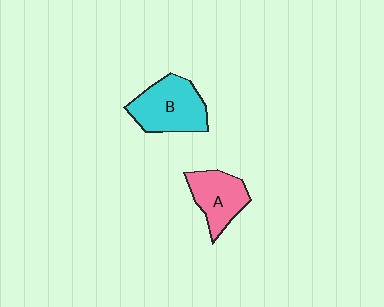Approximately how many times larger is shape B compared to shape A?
Approximately 1.3 times.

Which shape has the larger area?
Shape B (cyan).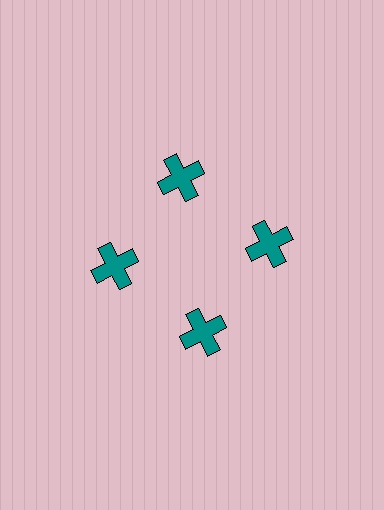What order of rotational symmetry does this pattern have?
This pattern has 4-fold rotational symmetry.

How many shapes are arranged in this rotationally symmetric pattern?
There are 4 shapes, arranged in 4 groups of 1.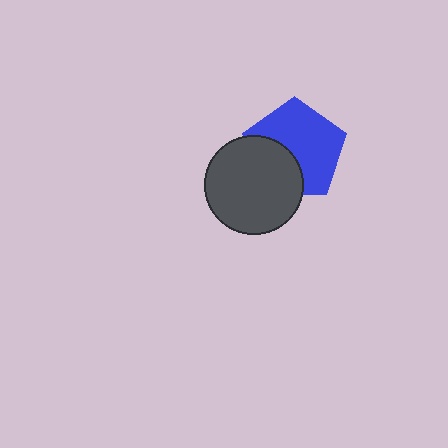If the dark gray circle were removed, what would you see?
You would see the complete blue pentagon.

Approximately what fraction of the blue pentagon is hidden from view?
Roughly 35% of the blue pentagon is hidden behind the dark gray circle.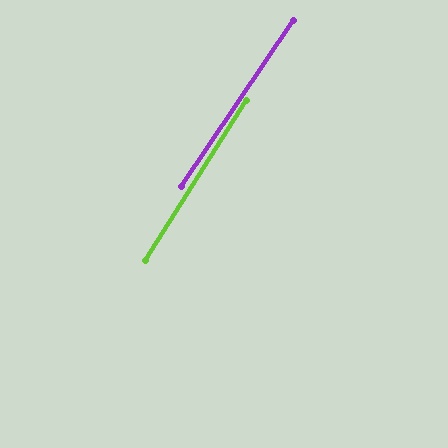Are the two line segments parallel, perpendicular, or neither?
Parallel — their directions differ by only 1.6°.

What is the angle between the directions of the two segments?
Approximately 2 degrees.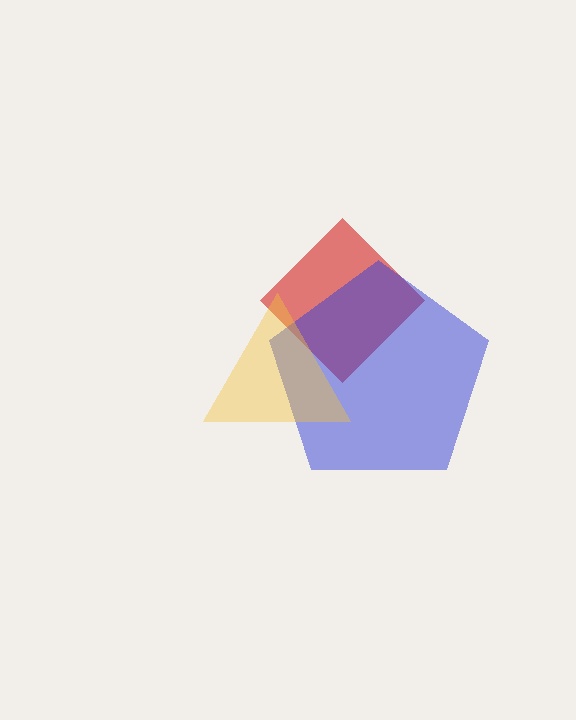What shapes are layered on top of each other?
The layered shapes are: a red diamond, a blue pentagon, a yellow triangle.